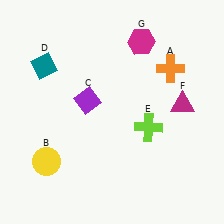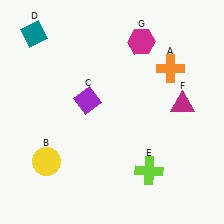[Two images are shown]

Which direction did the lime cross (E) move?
The lime cross (E) moved down.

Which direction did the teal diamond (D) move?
The teal diamond (D) moved up.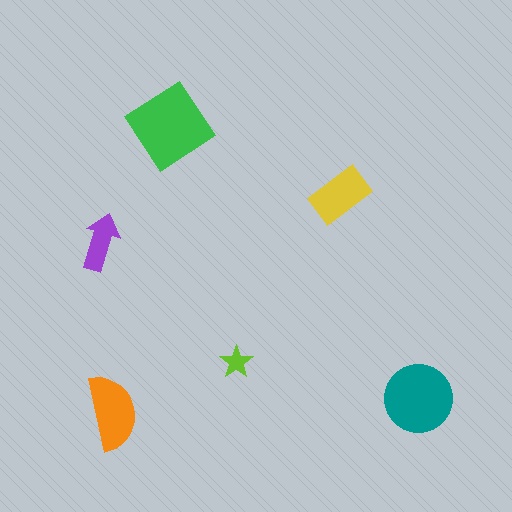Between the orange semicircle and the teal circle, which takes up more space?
The teal circle.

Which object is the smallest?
The lime star.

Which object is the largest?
The green diamond.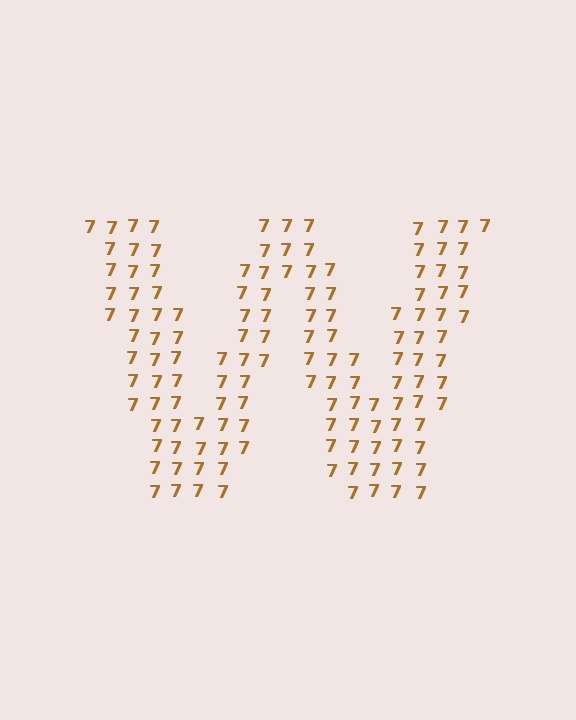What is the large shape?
The large shape is the letter W.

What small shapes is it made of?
It is made of small digit 7's.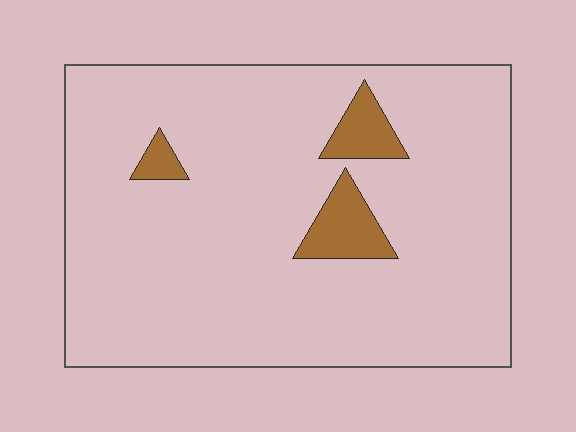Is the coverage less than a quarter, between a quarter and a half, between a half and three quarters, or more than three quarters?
Less than a quarter.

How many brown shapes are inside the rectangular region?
3.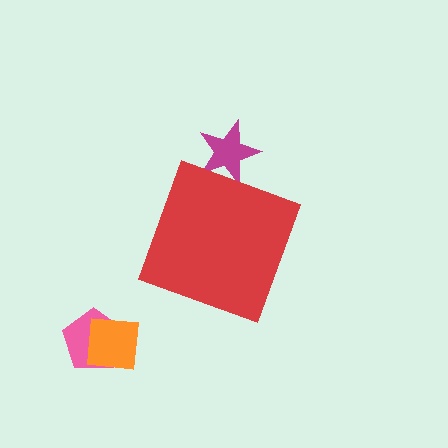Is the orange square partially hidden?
No, the orange square is fully visible.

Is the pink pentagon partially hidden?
No, the pink pentagon is fully visible.